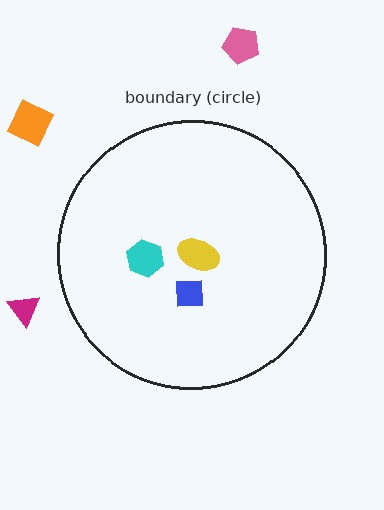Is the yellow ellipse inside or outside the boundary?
Inside.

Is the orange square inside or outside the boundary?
Outside.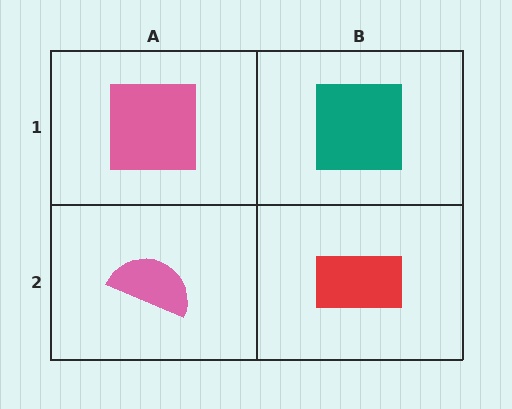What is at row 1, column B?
A teal square.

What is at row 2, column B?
A red rectangle.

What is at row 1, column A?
A pink square.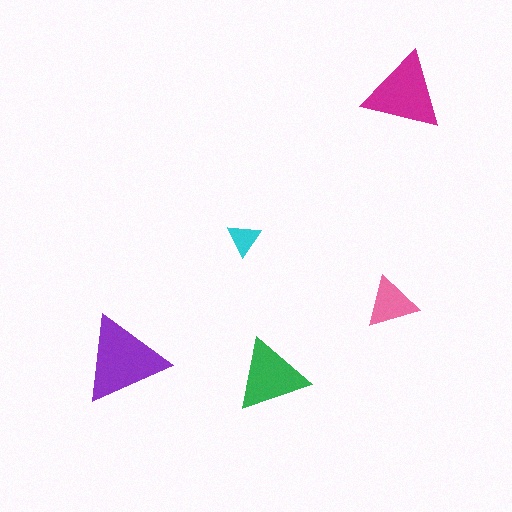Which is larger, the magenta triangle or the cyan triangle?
The magenta one.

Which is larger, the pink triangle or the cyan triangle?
The pink one.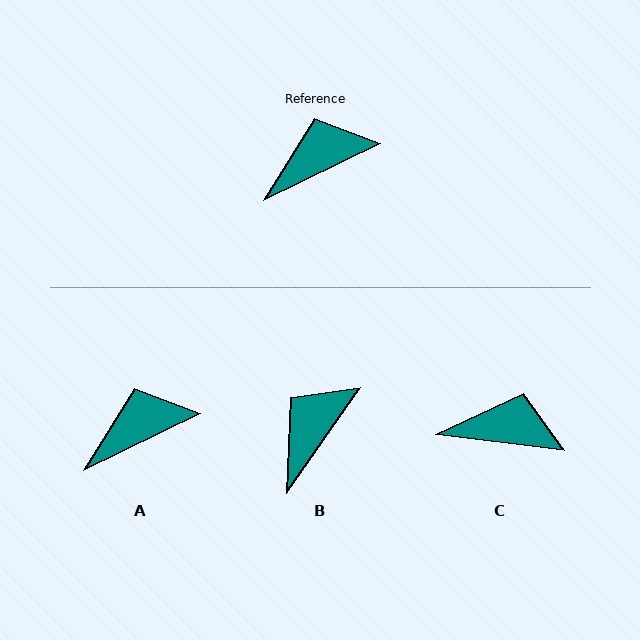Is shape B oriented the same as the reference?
No, it is off by about 29 degrees.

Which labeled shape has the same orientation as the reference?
A.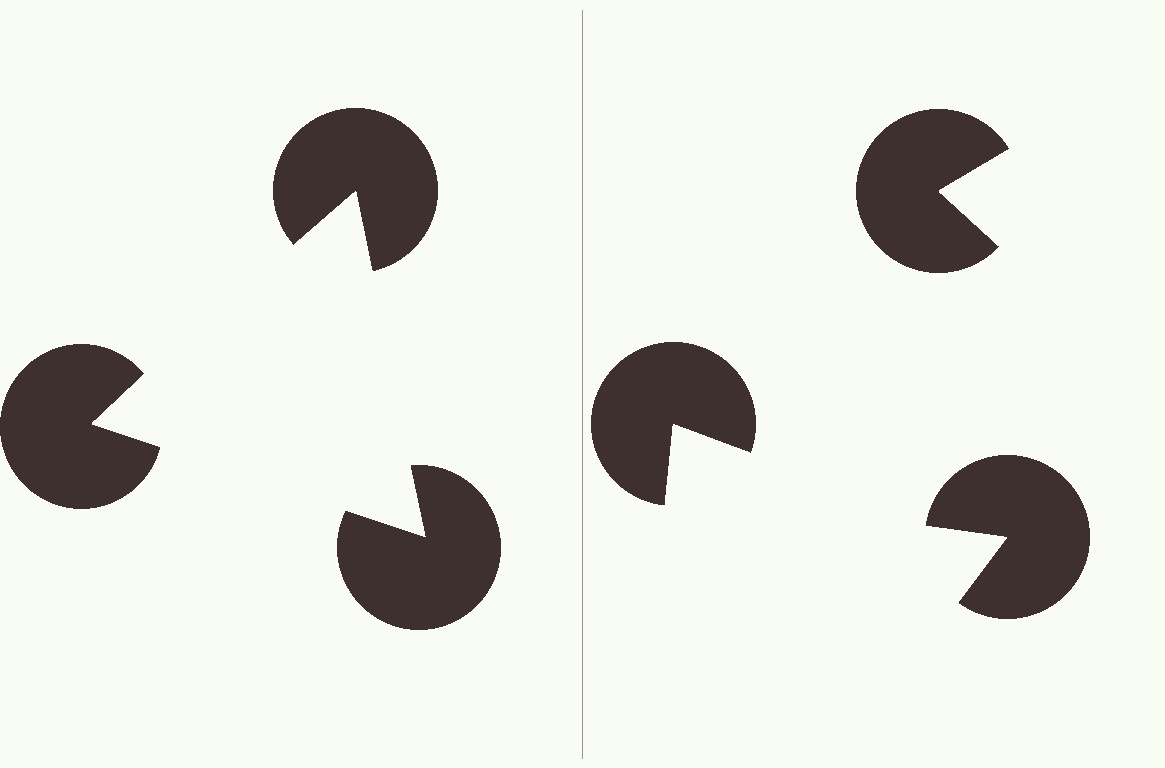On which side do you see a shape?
An illusory triangle appears on the left side. On the right side the wedge cuts are rotated, so no coherent shape forms.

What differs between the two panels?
The pac-man discs are positioned identically on both sides; only the wedge orientations differ. On the left they align to a triangle; on the right they are misaligned.